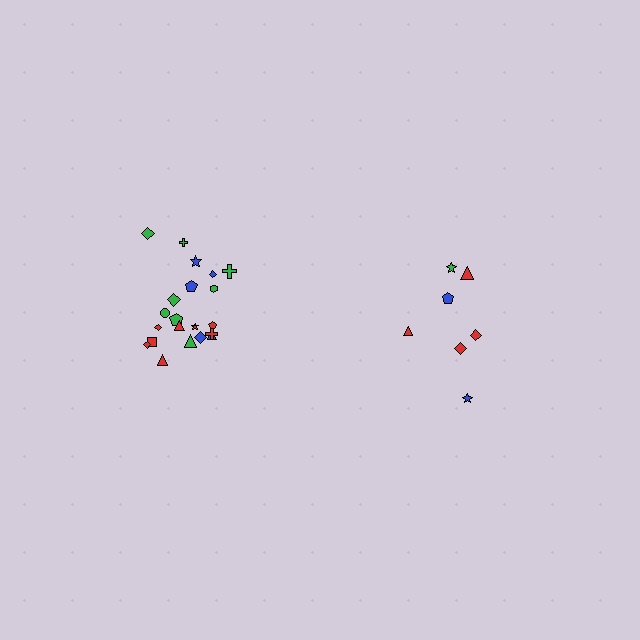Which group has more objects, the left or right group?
The left group.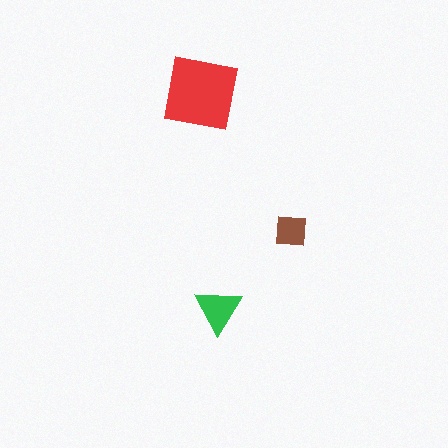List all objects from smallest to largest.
The brown square, the green triangle, the red square.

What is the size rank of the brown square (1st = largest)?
3rd.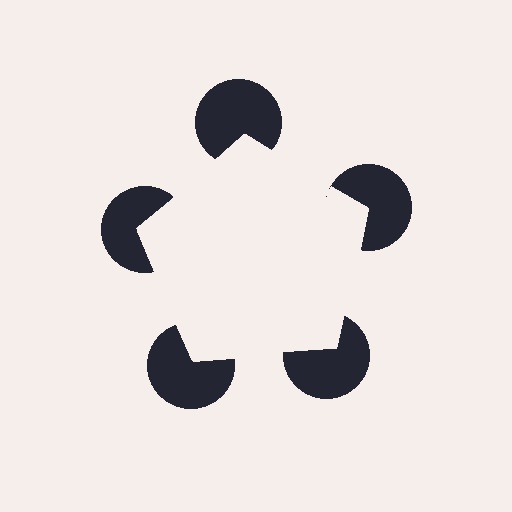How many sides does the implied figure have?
5 sides.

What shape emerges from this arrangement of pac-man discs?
An illusory pentagon — its edges are inferred from the aligned wedge cuts in the pac-man discs, not physically drawn.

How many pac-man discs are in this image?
There are 5 — one at each vertex of the illusory pentagon.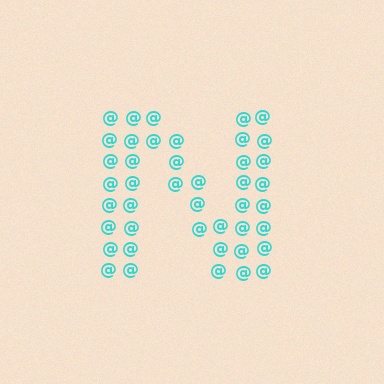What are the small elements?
The small elements are at signs.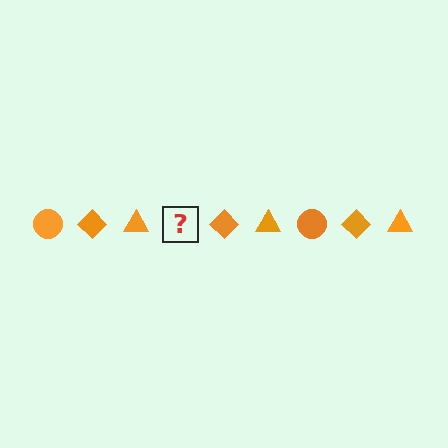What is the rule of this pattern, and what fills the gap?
The rule is that the pattern cycles through circle, diamond, triangle shapes in orange. The gap should be filled with an orange circle.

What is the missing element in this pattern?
The missing element is an orange circle.